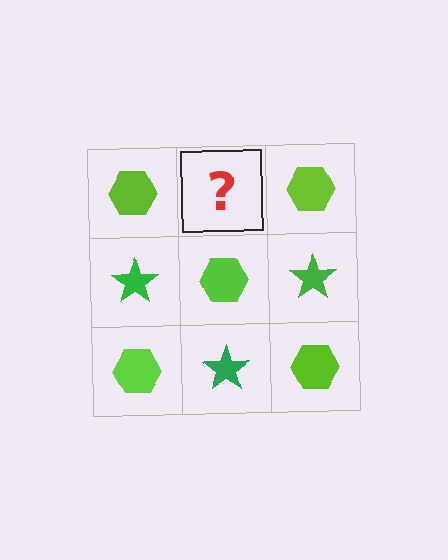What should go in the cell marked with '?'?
The missing cell should contain a green star.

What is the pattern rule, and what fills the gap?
The rule is that it alternates lime hexagon and green star in a checkerboard pattern. The gap should be filled with a green star.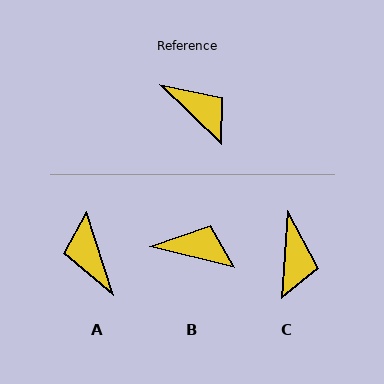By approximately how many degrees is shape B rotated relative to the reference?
Approximately 30 degrees counter-clockwise.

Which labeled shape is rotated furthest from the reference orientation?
A, about 152 degrees away.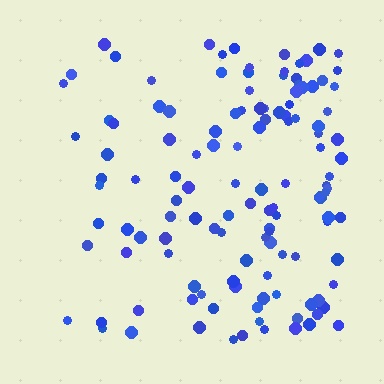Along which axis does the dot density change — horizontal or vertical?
Horizontal.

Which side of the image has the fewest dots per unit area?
The left.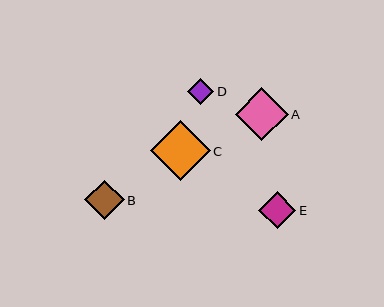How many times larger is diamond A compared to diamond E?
Diamond A is approximately 1.4 times the size of diamond E.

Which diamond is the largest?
Diamond C is the largest with a size of approximately 60 pixels.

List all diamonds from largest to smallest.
From largest to smallest: C, A, B, E, D.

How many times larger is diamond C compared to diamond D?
Diamond C is approximately 2.3 times the size of diamond D.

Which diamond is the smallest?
Diamond D is the smallest with a size of approximately 26 pixels.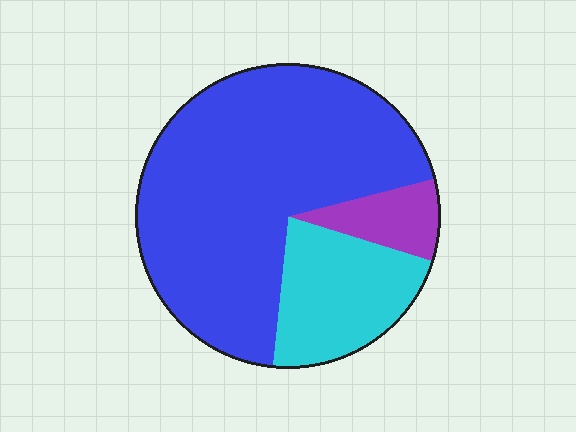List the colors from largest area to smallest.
From largest to smallest: blue, cyan, purple.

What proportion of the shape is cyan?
Cyan covers about 20% of the shape.